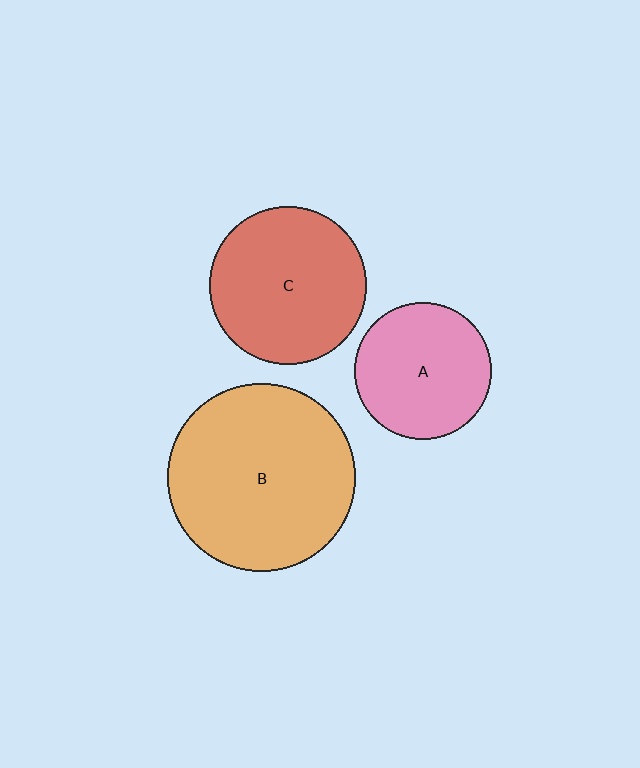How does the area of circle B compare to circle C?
Approximately 1.4 times.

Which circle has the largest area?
Circle B (orange).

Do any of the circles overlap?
No, none of the circles overlap.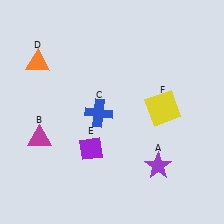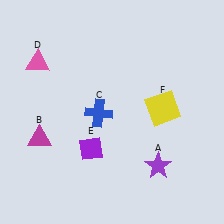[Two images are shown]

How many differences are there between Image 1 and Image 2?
There is 1 difference between the two images.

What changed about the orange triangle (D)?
In Image 1, D is orange. In Image 2, it changed to pink.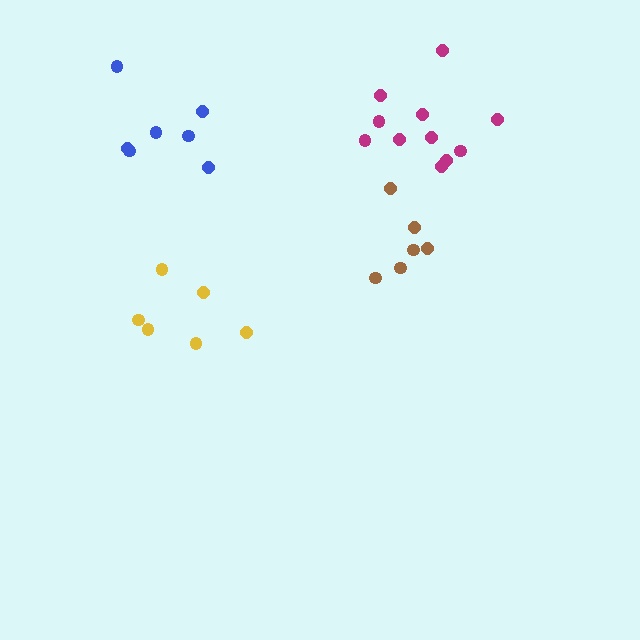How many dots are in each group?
Group 1: 6 dots, Group 2: 6 dots, Group 3: 7 dots, Group 4: 11 dots (30 total).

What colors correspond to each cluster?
The clusters are colored: yellow, brown, blue, magenta.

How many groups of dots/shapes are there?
There are 4 groups.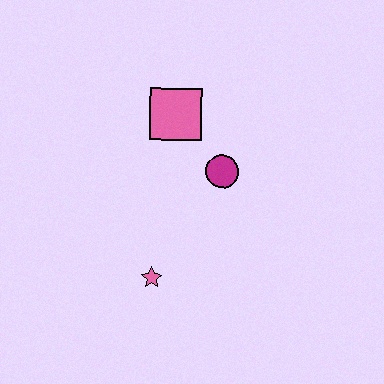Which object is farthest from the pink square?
The pink star is farthest from the pink square.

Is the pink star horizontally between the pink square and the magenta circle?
No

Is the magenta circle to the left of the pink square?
No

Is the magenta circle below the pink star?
No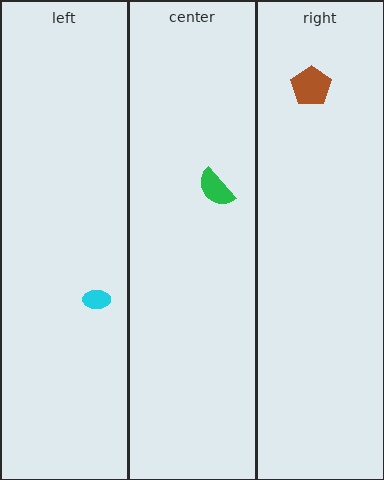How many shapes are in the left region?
1.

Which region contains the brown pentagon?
The right region.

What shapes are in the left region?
The cyan ellipse.